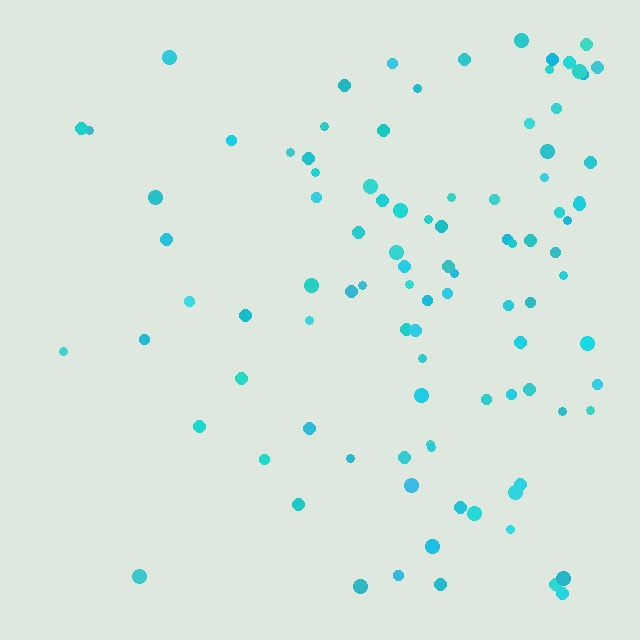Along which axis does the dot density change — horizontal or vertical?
Horizontal.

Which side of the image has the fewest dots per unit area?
The left.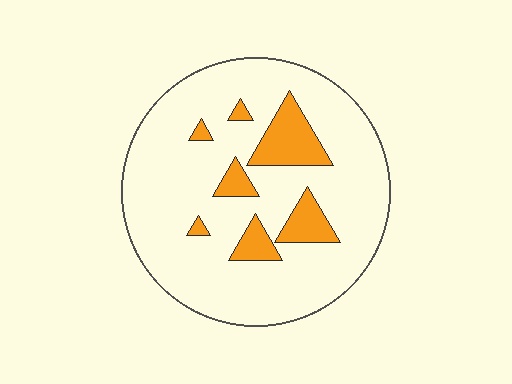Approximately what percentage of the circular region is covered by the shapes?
Approximately 15%.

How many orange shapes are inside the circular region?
7.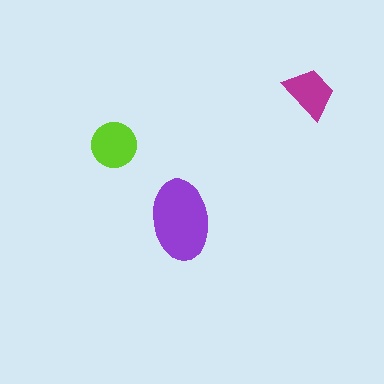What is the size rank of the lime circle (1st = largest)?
2nd.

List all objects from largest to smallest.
The purple ellipse, the lime circle, the magenta trapezoid.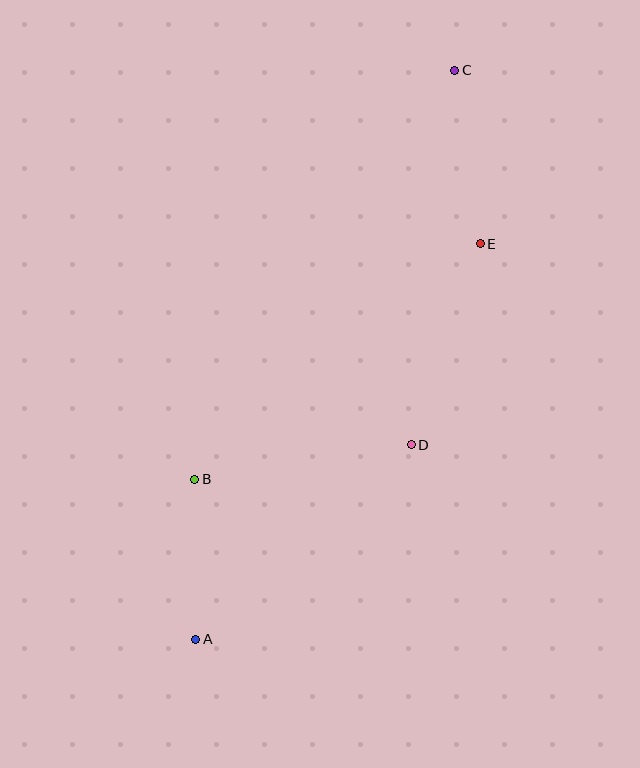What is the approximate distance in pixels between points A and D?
The distance between A and D is approximately 290 pixels.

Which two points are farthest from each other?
Points A and C are farthest from each other.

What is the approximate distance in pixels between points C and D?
The distance between C and D is approximately 377 pixels.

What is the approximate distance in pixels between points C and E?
The distance between C and E is approximately 175 pixels.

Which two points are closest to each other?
Points A and B are closest to each other.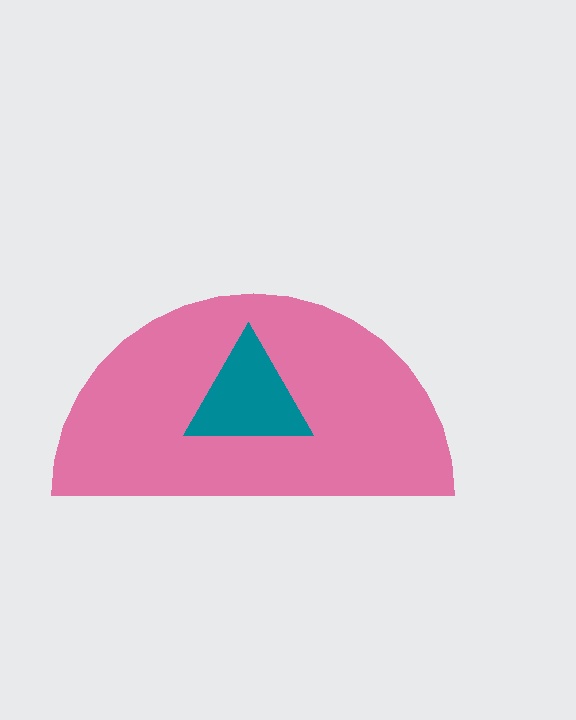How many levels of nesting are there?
2.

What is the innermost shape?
The teal triangle.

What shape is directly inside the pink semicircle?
The teal triangle.